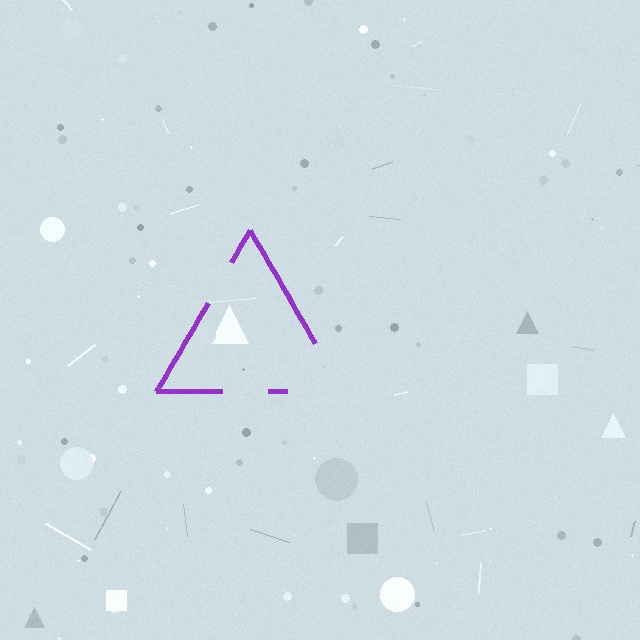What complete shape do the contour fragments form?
The contour fragments form a triangle.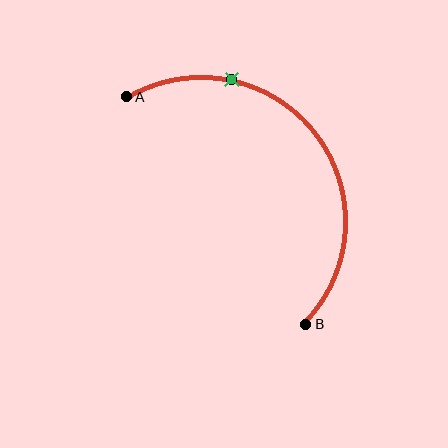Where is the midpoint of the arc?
The arc midpoint is the point on the curve farthest from the straight line joining A and B. It sits above and to the right of that line.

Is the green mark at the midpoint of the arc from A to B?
No. The green mark lies on the arc but is closer to endpoint A. The arc midpoint would be at the point on the curve equidistant along the arc from both A and B.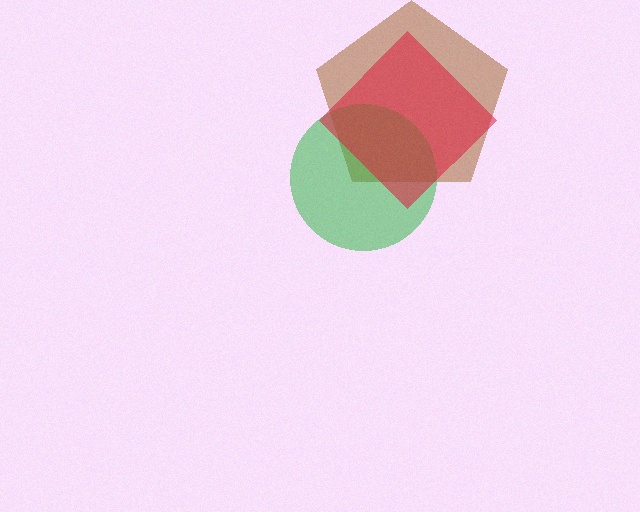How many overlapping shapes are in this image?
There are 3 overlapping shapes in the image.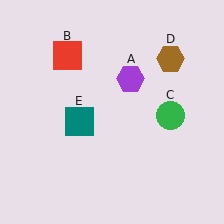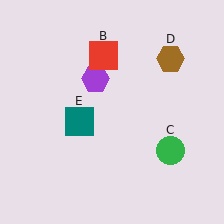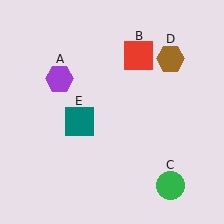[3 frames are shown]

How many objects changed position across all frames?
3 objects changed position: purple hexagon (object A), red square (object B), green circle (object C).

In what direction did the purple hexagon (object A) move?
The purple hexagon (object A) moved left.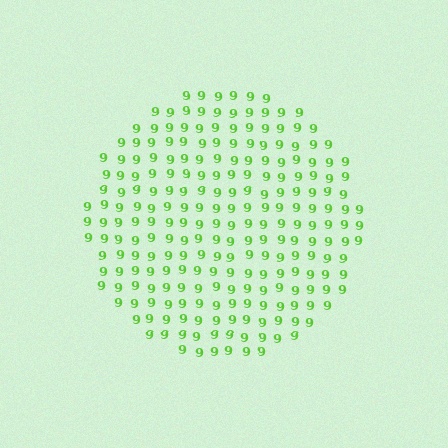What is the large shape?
The large shape is a circle.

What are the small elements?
The small elements are digit 9's.